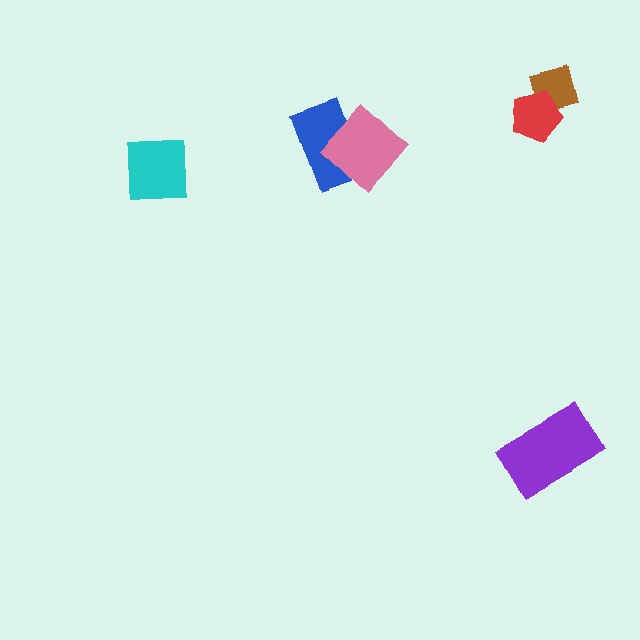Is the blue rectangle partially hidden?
Yes, it is partially covered by another shape.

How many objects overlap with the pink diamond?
1 object overlaps with the pink diamond.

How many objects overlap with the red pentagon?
1 object overlaps with the red pentagon.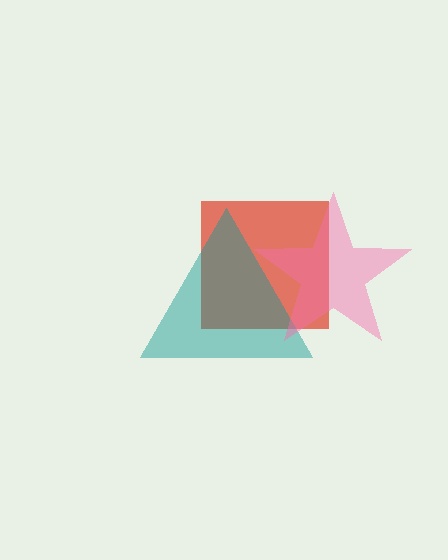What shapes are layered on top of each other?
The layered shapes are: a red square, a teal triangle, a pink star.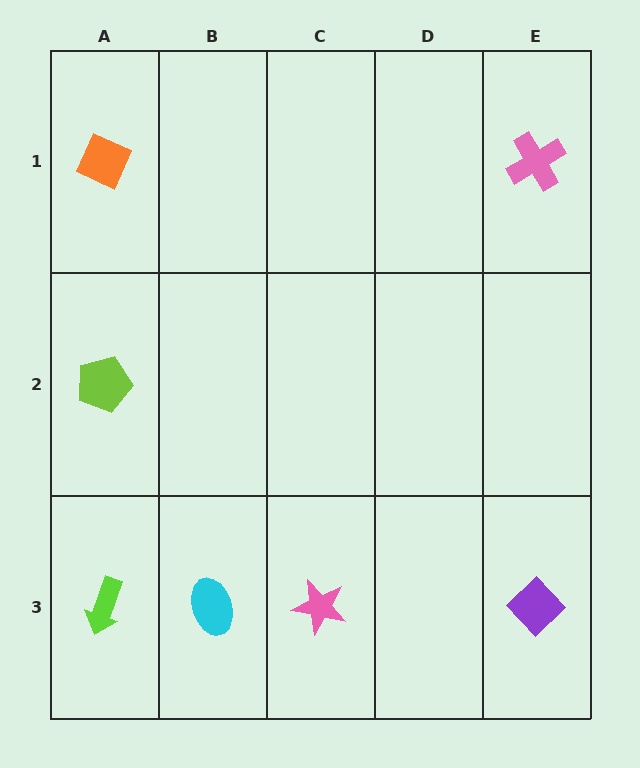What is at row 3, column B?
A cyan ellipse.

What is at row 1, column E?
A pink cross.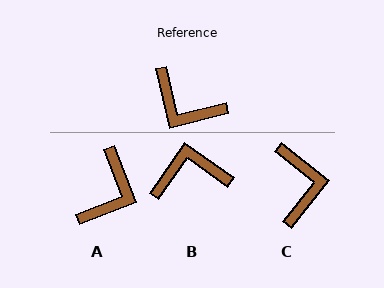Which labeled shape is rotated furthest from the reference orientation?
B, about 138 degrees away.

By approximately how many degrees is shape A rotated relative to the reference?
Approximately 98 degrees counter-clockwise.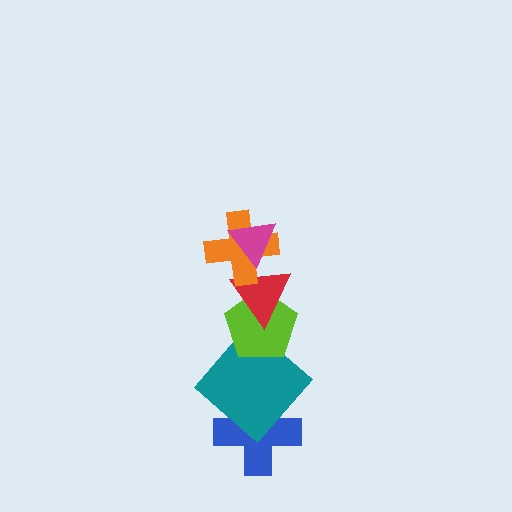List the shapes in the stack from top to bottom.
From top to bottom: the magenta triangle, the orange cross, the red triangle, the lime pentagon, the teal diamond, the blue cross.